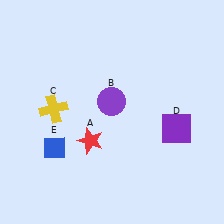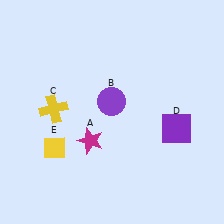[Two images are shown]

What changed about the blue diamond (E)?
In Image 1, E is blue. In Image 2, it changed to yellow.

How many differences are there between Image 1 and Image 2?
There are 2 differences between the two images.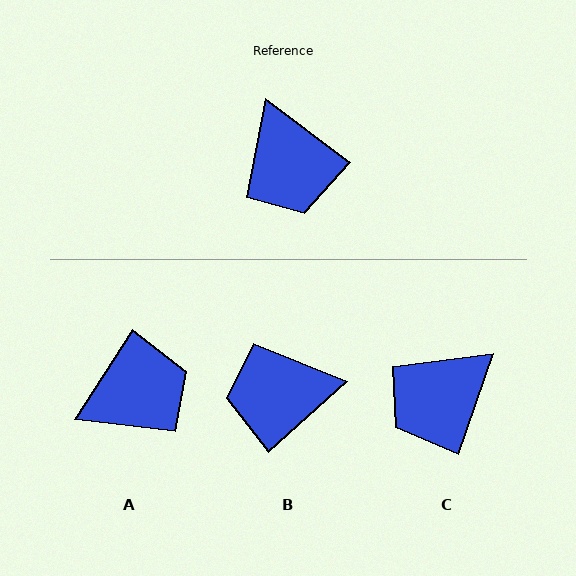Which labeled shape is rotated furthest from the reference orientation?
B, about 101 degrees away.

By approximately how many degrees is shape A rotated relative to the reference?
Approximately 95 degrees counter-clockwise.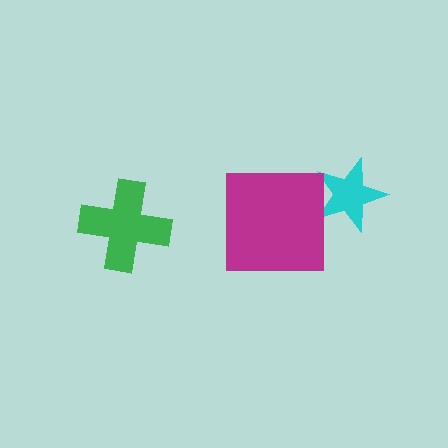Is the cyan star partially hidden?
Yes, it is partially covered by another shape.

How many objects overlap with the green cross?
0 objects overlap with the green cross.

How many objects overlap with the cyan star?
1 object overlaps with the cyan star.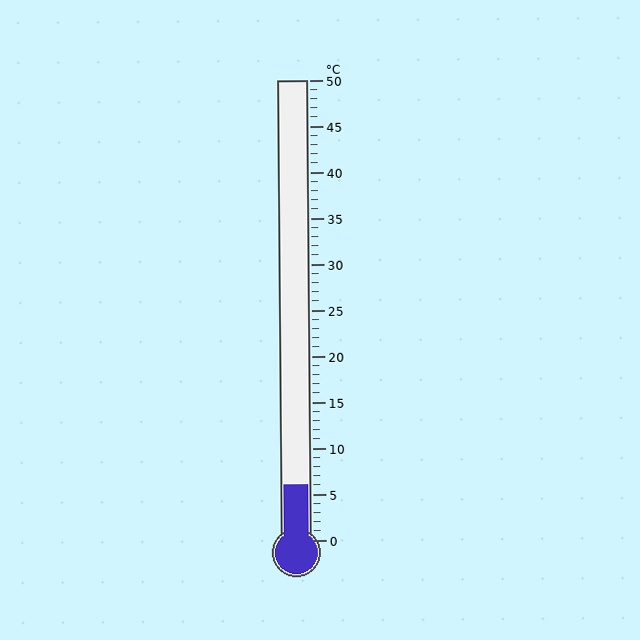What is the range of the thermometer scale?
The thermometer scale ranges from 0°C to 50°C.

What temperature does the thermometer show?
The thermometer shows approximately 6°C.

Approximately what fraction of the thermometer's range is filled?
The thermometer is filled to approximately 10% of its range.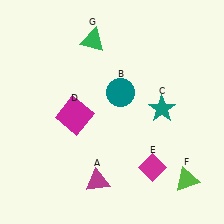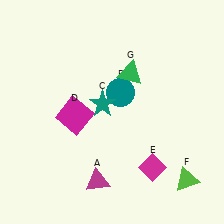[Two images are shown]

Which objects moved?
The objects that moved are: the teal star (C), the green triangle (G).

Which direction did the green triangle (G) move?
The green triangle (G) moved right.